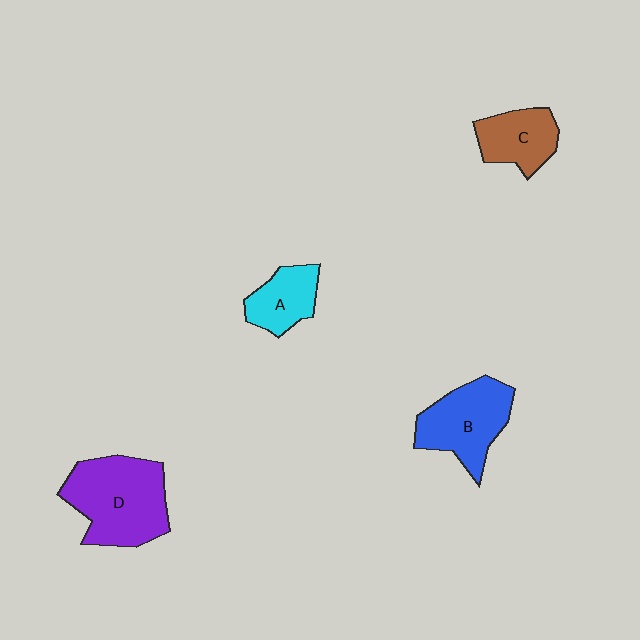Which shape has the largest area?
Shape D (purple).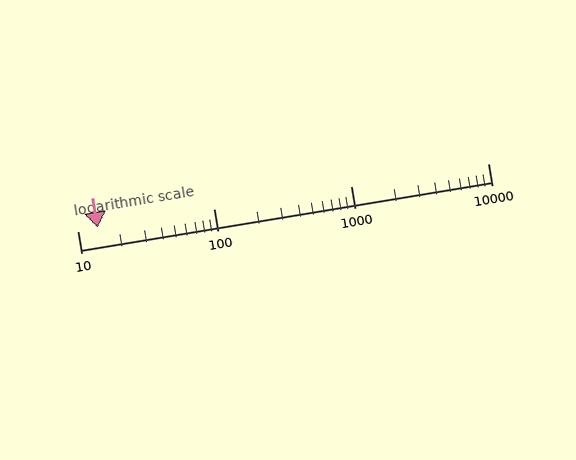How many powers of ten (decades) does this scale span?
The scale spans 3 decades, from 10 to 10000.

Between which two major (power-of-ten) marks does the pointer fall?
The pointer is between 10 and 100.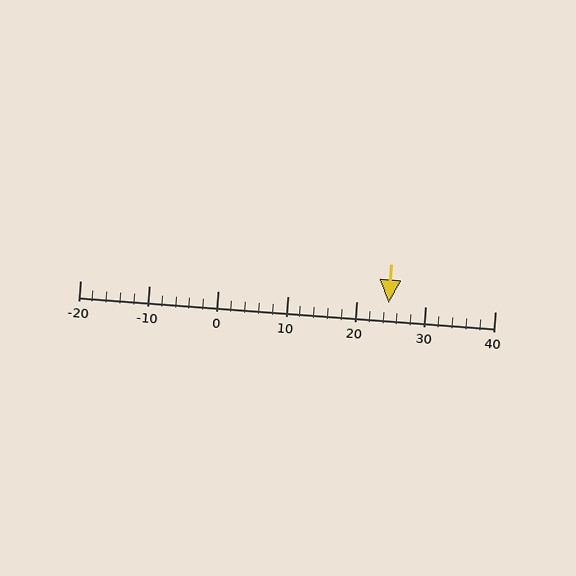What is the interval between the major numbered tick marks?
The major tick marks are spaced 10 units apart.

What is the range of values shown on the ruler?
The ruler shows values from -20 to 40.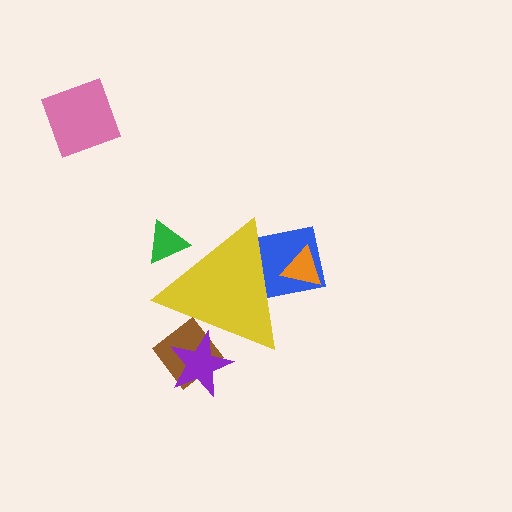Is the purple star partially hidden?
Yes, the purple star is partially hidden behind the yellow triangle.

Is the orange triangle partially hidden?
Yes, the orange triangle is partially hidden behind the yellow triangle.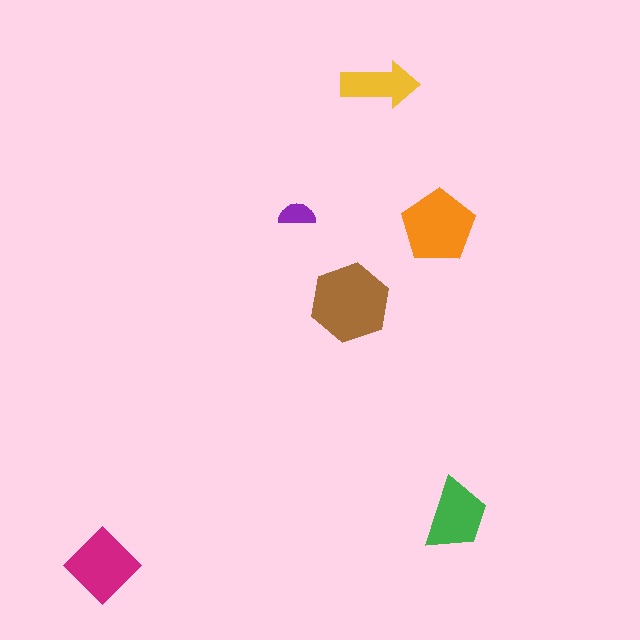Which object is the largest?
The brown hexagon.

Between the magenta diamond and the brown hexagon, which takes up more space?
The brown hexagon.